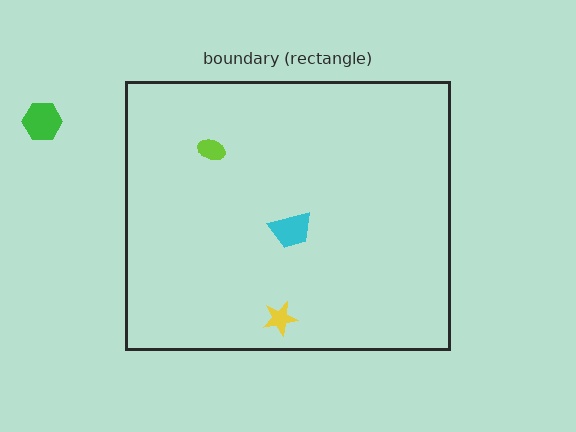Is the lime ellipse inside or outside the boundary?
Inside.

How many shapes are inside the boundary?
3 inside, 1 outside.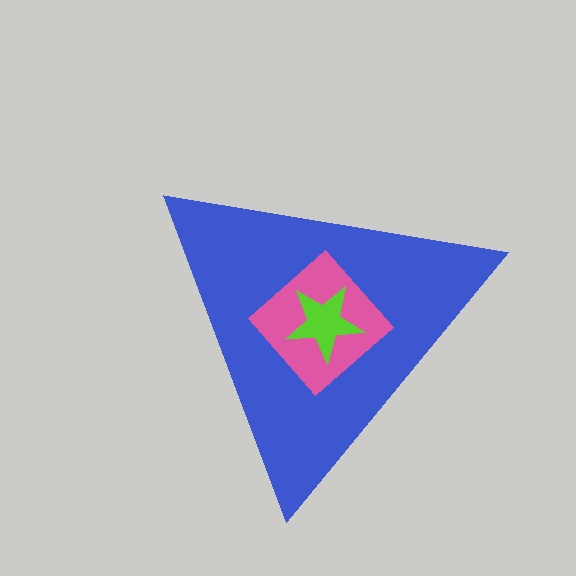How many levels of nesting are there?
3.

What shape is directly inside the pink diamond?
The lime star.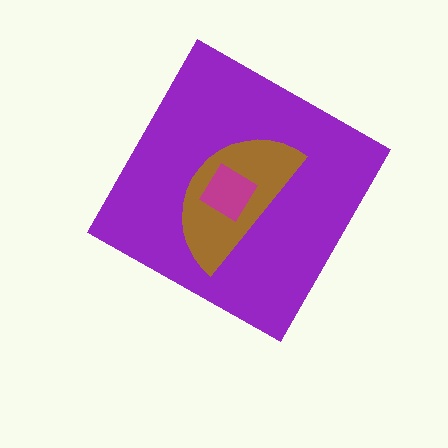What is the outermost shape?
The purple diamond.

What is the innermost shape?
The magenta diamond.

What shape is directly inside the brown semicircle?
The magenta diamond.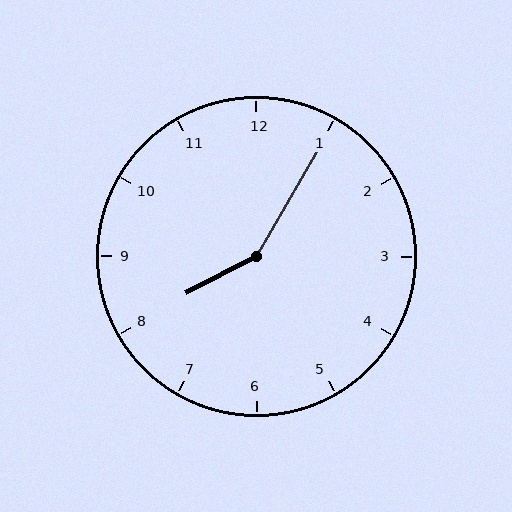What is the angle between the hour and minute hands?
Approximately 148 degrees.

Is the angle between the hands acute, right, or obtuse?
It is obtuse.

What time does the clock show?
8:05.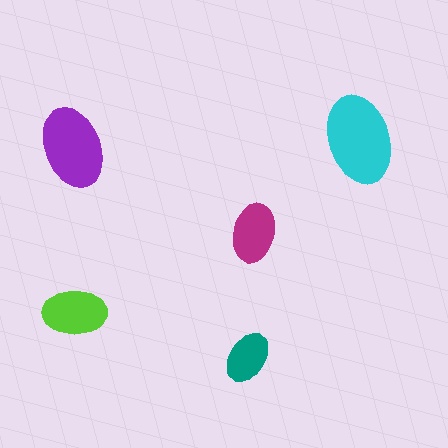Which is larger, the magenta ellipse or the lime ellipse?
The lime one.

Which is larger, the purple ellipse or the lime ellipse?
The purple one.